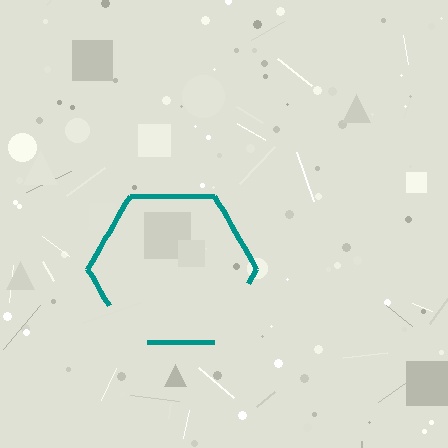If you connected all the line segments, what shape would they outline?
They would outline a hexagon.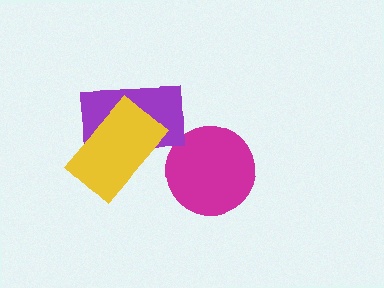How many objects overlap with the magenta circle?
0 objects overlap with the magenta circle.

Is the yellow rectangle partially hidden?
No, no other shape covers it.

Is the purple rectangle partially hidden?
Yes, it is partially covered by another shape.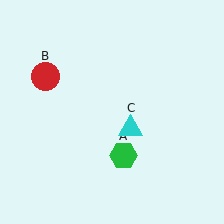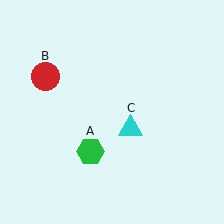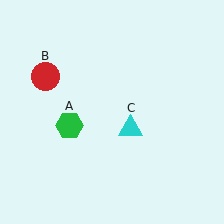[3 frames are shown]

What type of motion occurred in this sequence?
The green hexagon (object A) rotated clockwise around the center of the scene.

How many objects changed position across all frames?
1 object changed position: green hexagon (object A).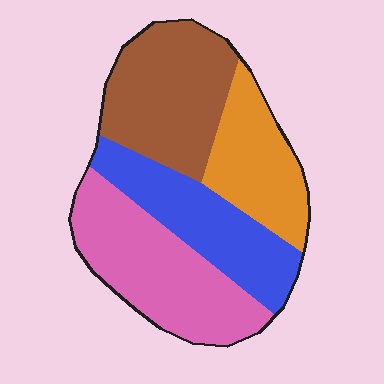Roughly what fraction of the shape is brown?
Brown takes up about one quarter (1/4) of the shape.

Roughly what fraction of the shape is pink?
Pink covers roughly 30% of the shape.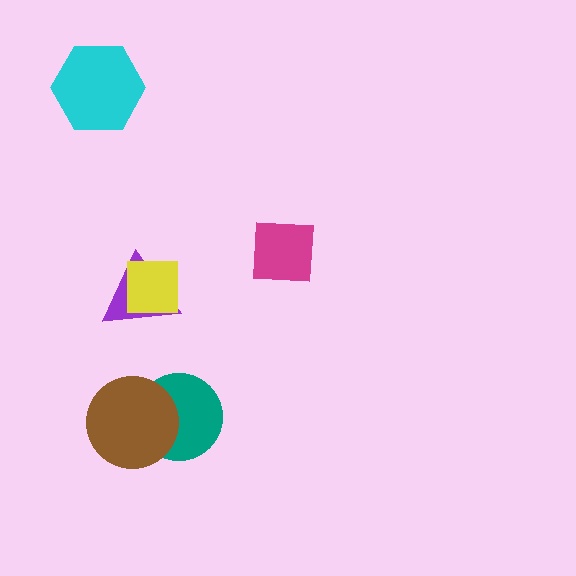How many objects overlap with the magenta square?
0 objects overlap with the magenta square.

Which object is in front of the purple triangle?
The yellow square is in front of the purple triangle.